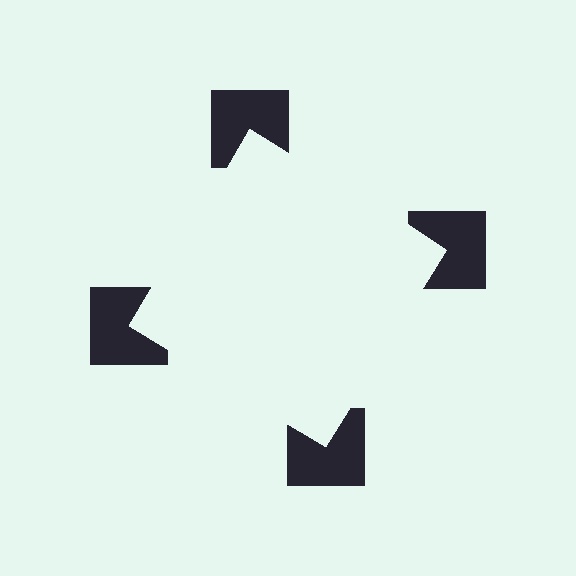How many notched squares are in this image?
There are 4 — one at each vertex of the illusory square.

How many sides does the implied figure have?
4 sides.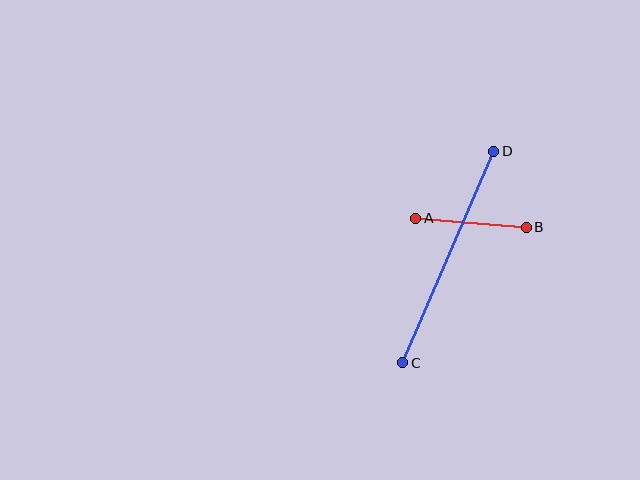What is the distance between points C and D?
The distance is approximately 230 pixels.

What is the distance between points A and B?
The distance is approximately 111 pixels.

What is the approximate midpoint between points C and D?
The midpoint is at approximately (448, 257) pixels.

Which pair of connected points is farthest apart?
Points C and D are farthest apart.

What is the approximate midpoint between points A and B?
The midpoint is at approximately (471, 223) pixels.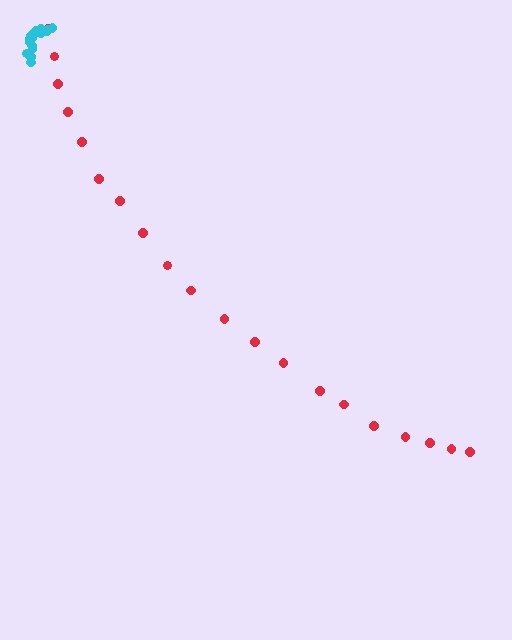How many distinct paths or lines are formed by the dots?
There are 2 distinct paths.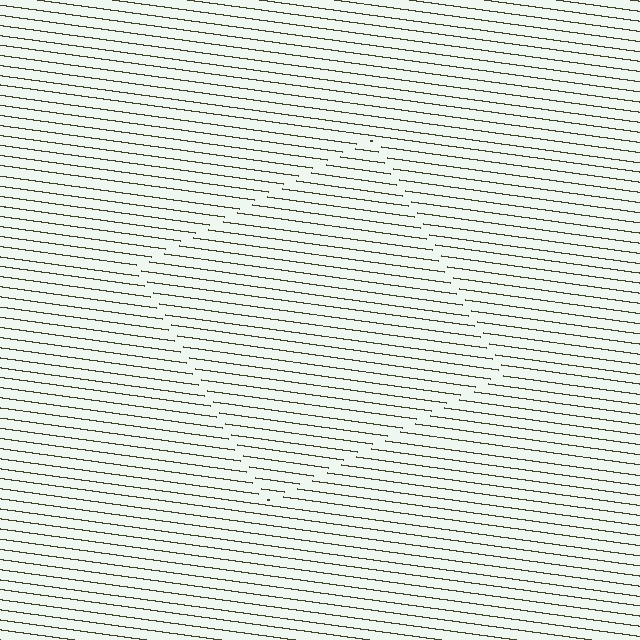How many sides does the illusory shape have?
4 sides — the line-ends trace a square.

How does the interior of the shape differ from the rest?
The interior of the shape contains the same grating, shifted by half a period — the contour is defined by the phase discontinuity where line-ends from the inner and outer gratings abut.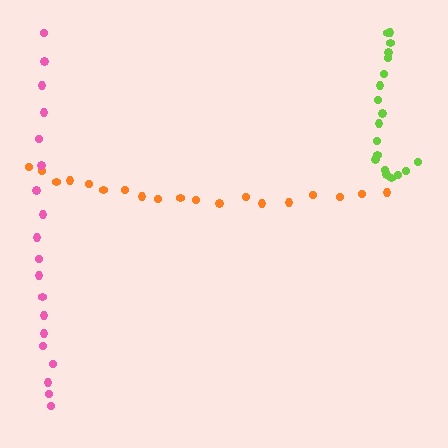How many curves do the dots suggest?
There are 3 distinct paths.